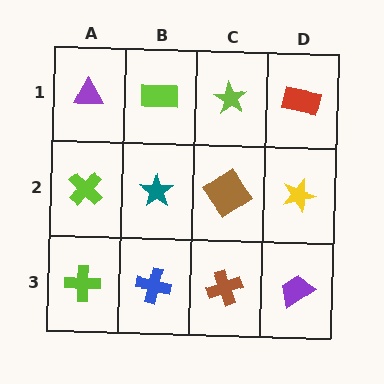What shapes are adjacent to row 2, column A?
A purple triangle (row 1, column A), a lime cross (row 3, column A), a teal star (row 2, column B).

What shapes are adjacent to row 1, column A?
A lime cross (row 2, column A), a lime rectangle (row 1, column B).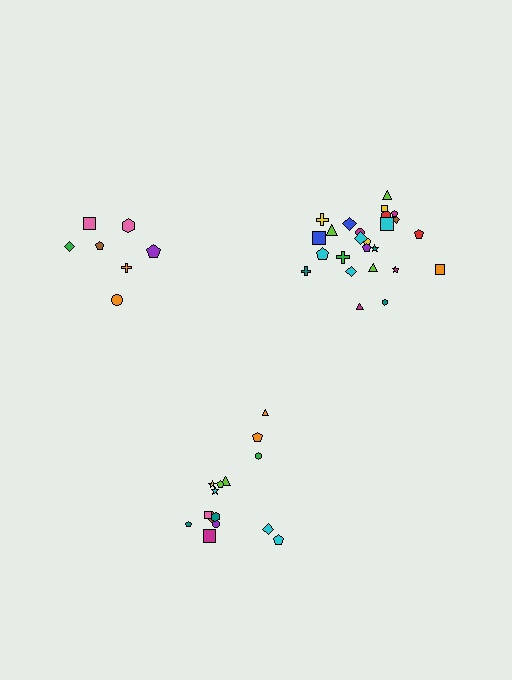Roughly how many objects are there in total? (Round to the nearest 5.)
Roughly 45 objects in total.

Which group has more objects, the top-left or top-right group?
The top-right group.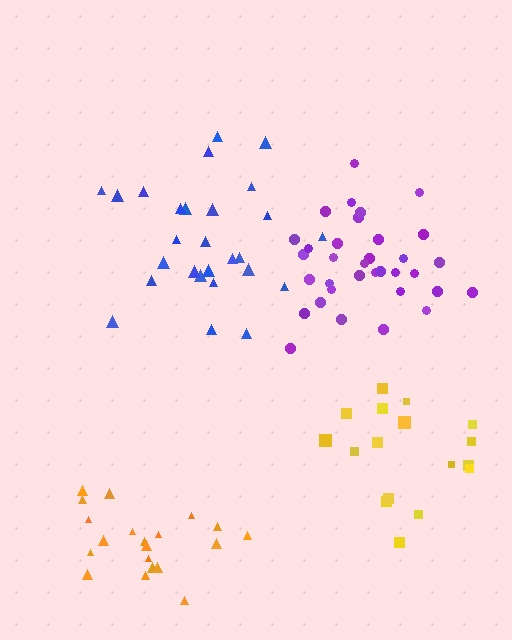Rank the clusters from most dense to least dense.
purple, blue, orange, yellow.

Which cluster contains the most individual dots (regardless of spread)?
Purple (34).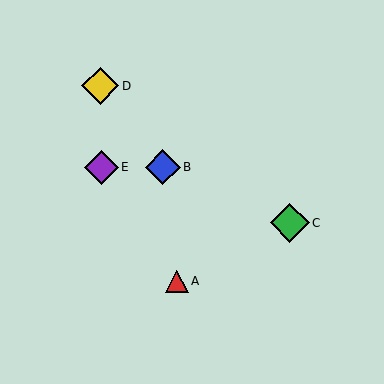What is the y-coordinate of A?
Object A is at y≈281.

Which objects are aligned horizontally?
Objects B, E are aligned horizontally.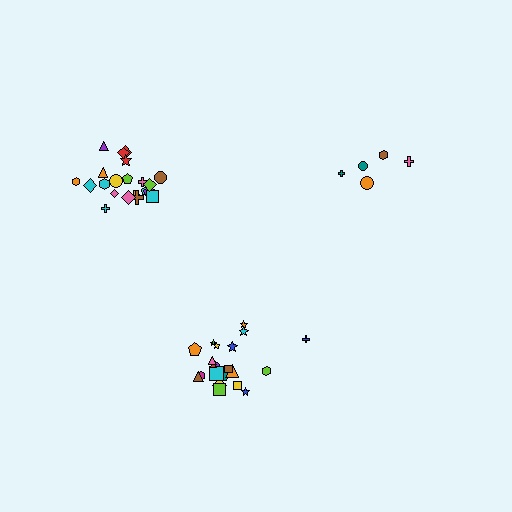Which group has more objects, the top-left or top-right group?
The top-left group.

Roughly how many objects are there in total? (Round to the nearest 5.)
Roughly 50 objects in total.